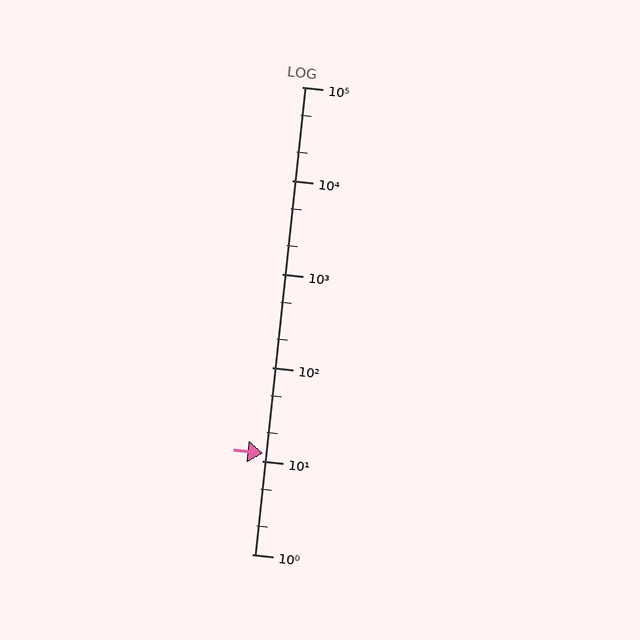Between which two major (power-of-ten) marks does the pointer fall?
The pointer is between 10 and 100.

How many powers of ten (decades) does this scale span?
The scale spans 5 decades, from 1 to 100000.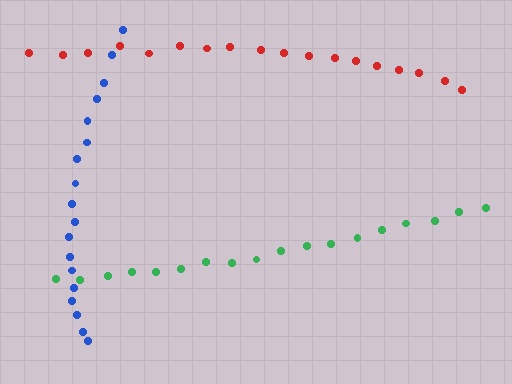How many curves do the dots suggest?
There are 3 distinct paths.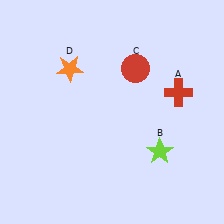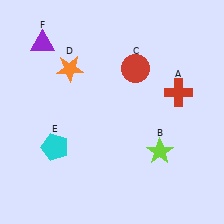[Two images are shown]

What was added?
A cyan pentagon (E), a purple triangle (F) were added in Image 2.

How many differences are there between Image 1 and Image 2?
There are 2 differences between the two images.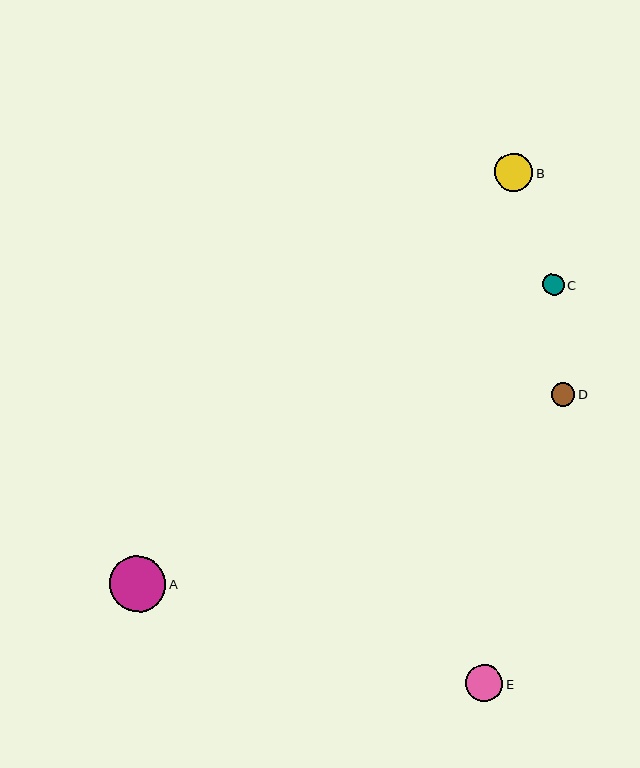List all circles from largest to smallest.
From largest to smallest: A, B, E, D, C.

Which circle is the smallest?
Circle C is the smallest with a size of approximately 21 pixels.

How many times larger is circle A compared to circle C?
Circle A is approximately 2.6 times the size of circle C.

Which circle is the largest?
Circle A is the largest with a size of approximately 56 pixels.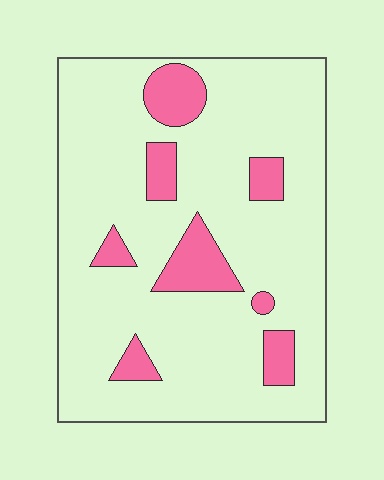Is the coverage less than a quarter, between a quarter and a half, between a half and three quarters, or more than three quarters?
Less than a quarter.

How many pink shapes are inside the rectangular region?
8.